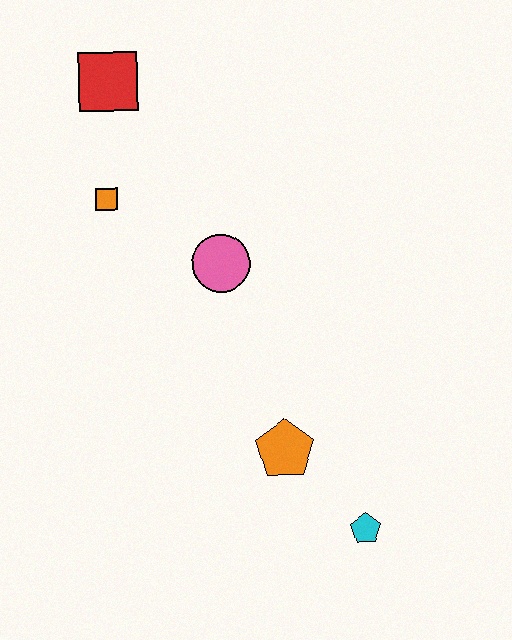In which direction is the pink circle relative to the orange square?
The pink circle is to the right of the orange square.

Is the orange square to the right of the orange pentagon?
No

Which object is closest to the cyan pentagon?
The orange pentagon is closest to the cyan pentagon.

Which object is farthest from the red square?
The cyan pentagon is farthest from the red square.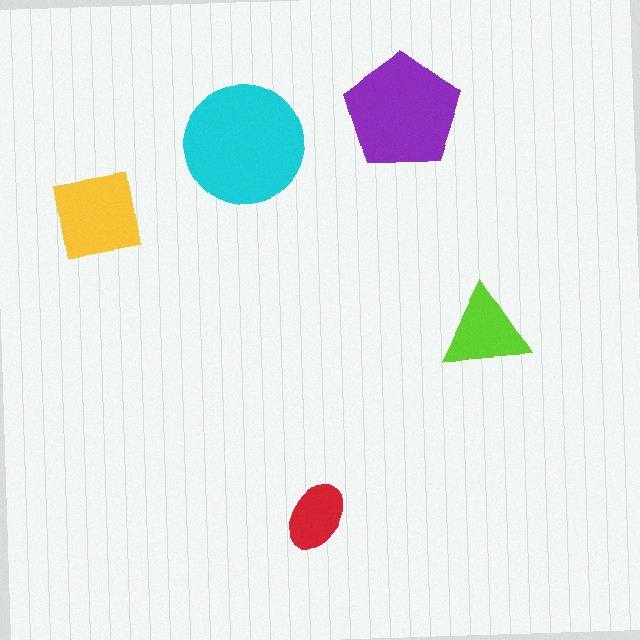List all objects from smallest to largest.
The red ellipse, the lime triangle, the yellow square, the purple pentagon, the cyan circle.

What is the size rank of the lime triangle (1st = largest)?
4th.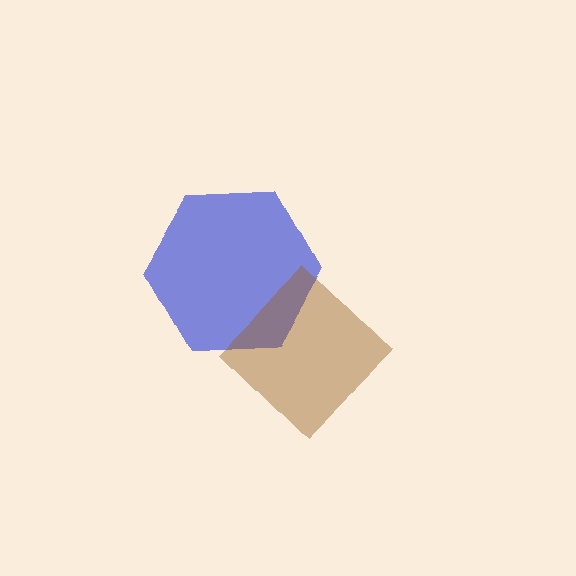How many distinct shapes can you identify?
There are 2 distinct shapes: a blue hexagon, a brown diamond.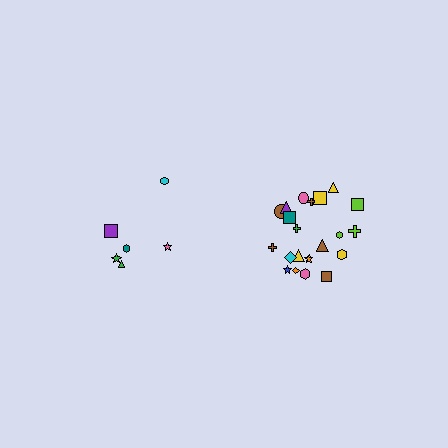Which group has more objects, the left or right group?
The right group.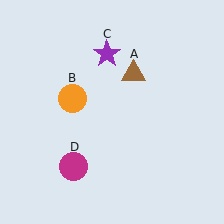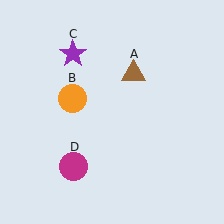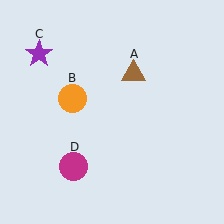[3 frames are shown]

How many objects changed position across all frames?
1 object changed position: purple star (object C).